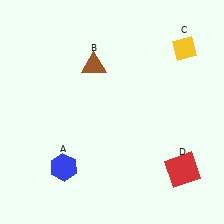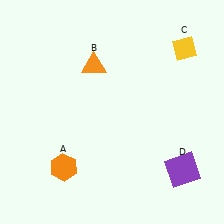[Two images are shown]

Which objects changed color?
A changed from blue to orange. B changed from brown to orange. D changed from red to purple.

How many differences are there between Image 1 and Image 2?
There are 3 differences between the two images.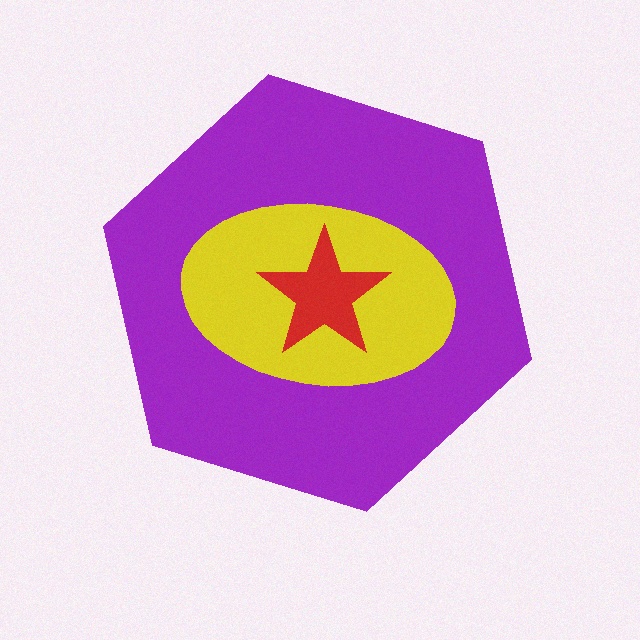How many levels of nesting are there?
3.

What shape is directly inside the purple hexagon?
The yellow ellipse.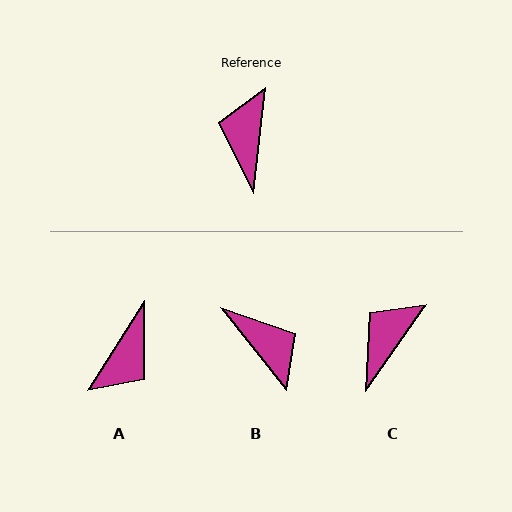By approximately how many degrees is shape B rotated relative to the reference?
Approximately 135 degrees clockwise.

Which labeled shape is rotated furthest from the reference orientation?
A, about 154 degrees away.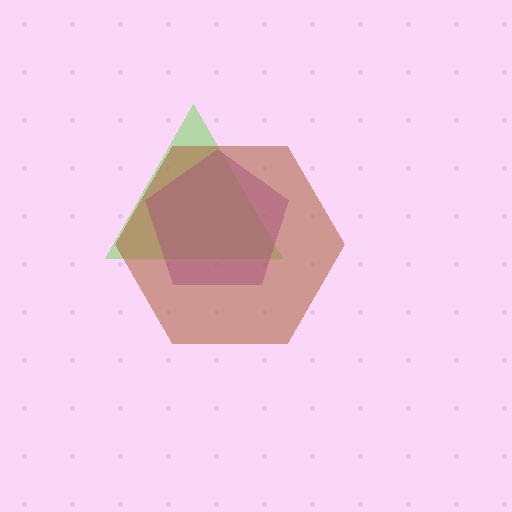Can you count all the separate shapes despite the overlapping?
Yes, there are 3 separate shapes.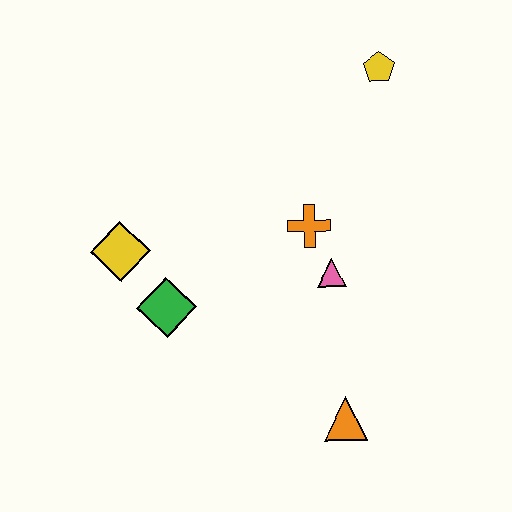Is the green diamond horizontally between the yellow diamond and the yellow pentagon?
Yes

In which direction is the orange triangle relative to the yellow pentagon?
The orange triangle is below the yellow pentagon.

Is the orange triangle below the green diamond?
Yes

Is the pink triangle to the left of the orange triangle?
Yes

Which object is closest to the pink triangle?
The orange cross is closest to the pink triangle.